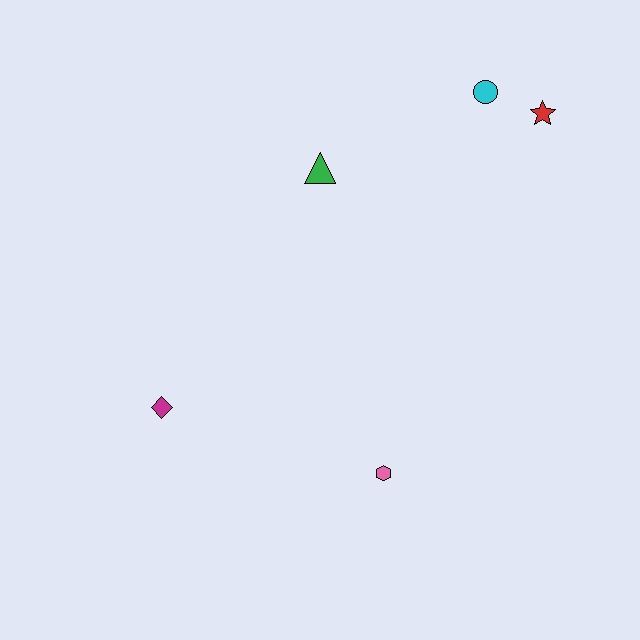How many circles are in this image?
There is 1 circle.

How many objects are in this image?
There are 5 objects.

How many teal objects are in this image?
There are no teal objects.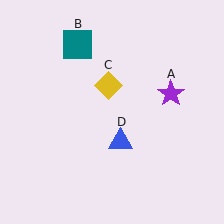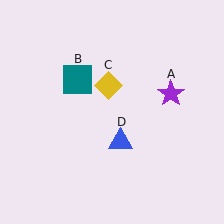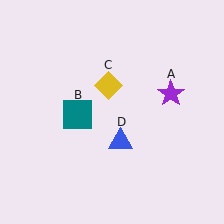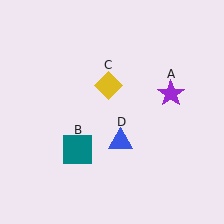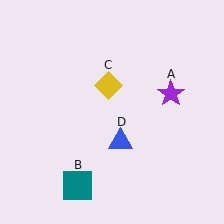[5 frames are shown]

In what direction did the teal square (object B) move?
The teal square (object B) moved down.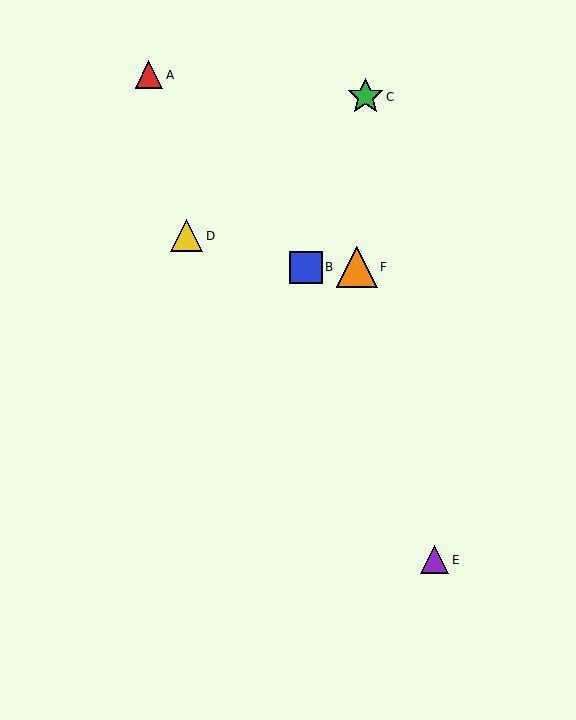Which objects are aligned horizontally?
Objects B, F are aligned horizontally.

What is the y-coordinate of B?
Object B is at y≈267.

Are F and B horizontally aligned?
Yes, both are at y≈267.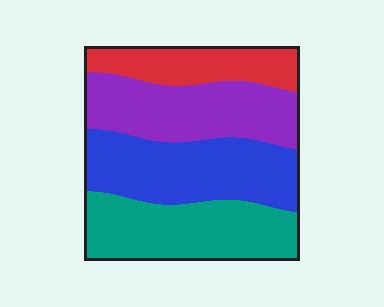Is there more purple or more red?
Purple.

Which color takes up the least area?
Red, at roughly 15%.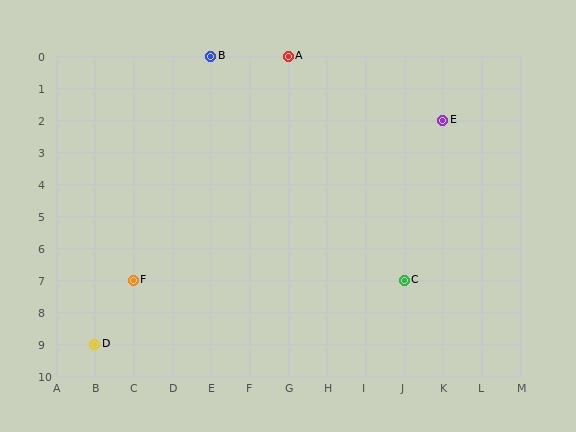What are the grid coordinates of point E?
Point E is at grid coordinates (K, 2).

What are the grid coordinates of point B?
Point B is at grid coordinates (E, 0).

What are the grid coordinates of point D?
Point D is at grid coordinates (B, 9).